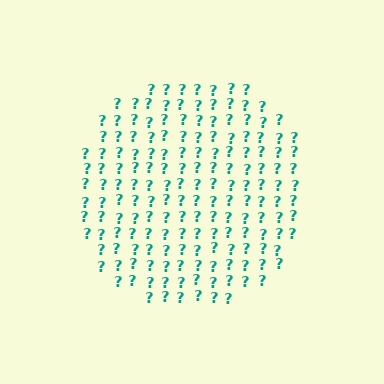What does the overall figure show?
The overall figure shows a circle.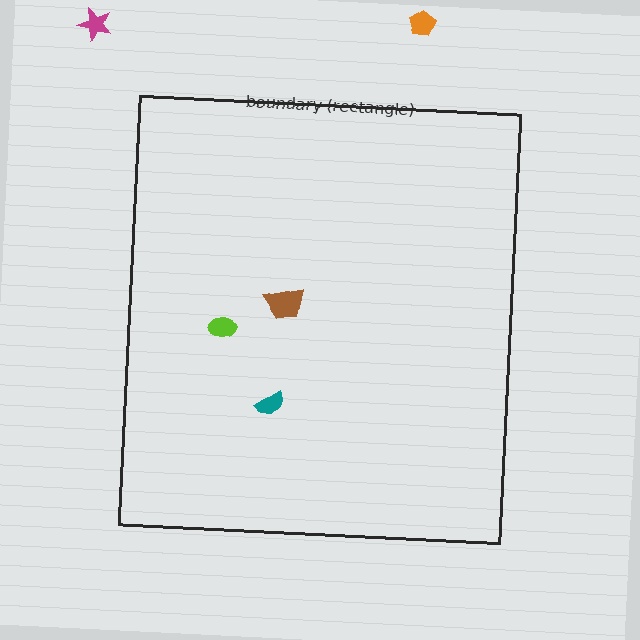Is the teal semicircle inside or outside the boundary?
Inside.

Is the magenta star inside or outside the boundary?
Outside.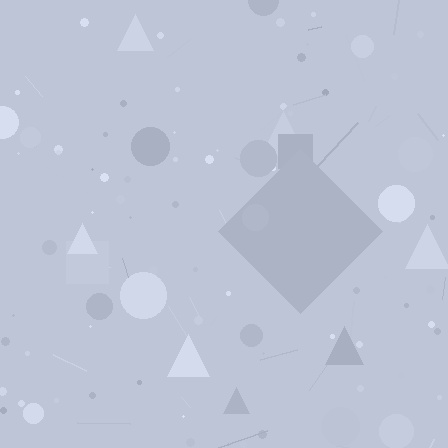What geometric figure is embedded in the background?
A diamond is embedded in the background.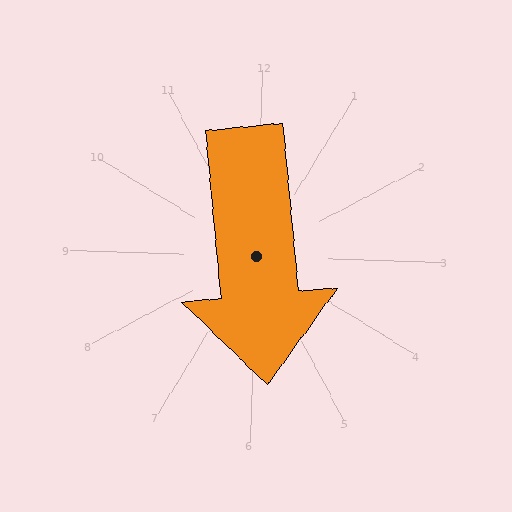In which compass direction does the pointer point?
South.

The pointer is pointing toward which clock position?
Roughly 6 o'clock.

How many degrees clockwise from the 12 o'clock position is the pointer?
Approximately 173 degrees.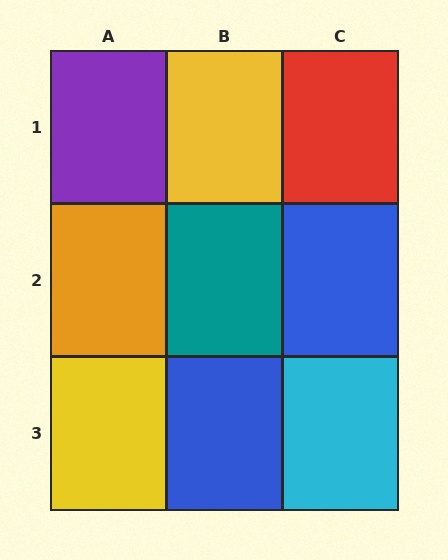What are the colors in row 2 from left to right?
Orange, teal, blue.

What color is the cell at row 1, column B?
Yellow.